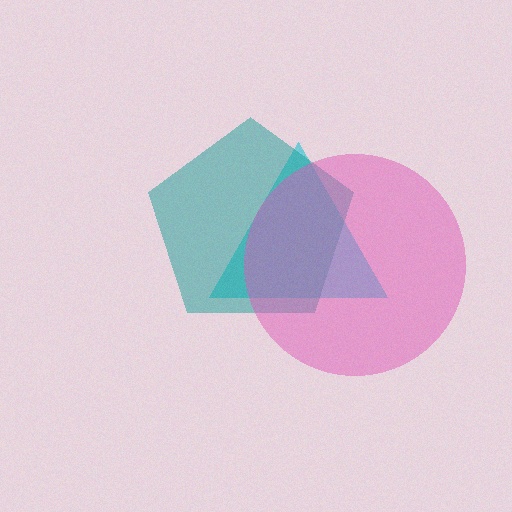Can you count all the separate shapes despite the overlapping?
Yes, there are 3 separate shapes.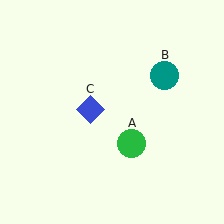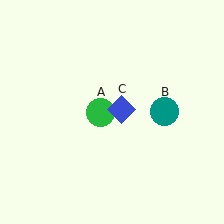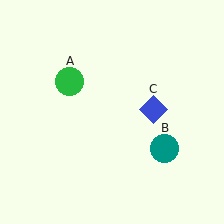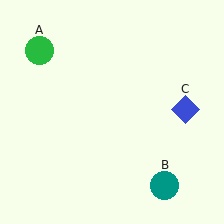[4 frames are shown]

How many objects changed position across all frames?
3 objects changed position: green circle (object A), teal circle (object B), blue diamond (object C).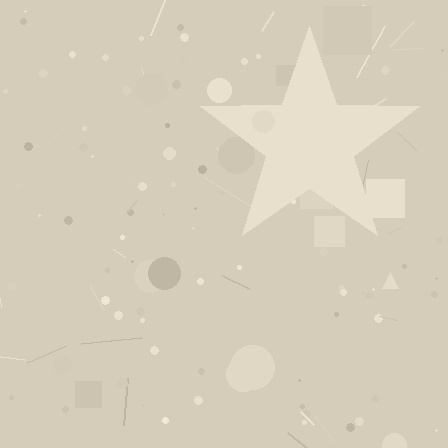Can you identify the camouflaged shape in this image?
The camouflaged shape is a star.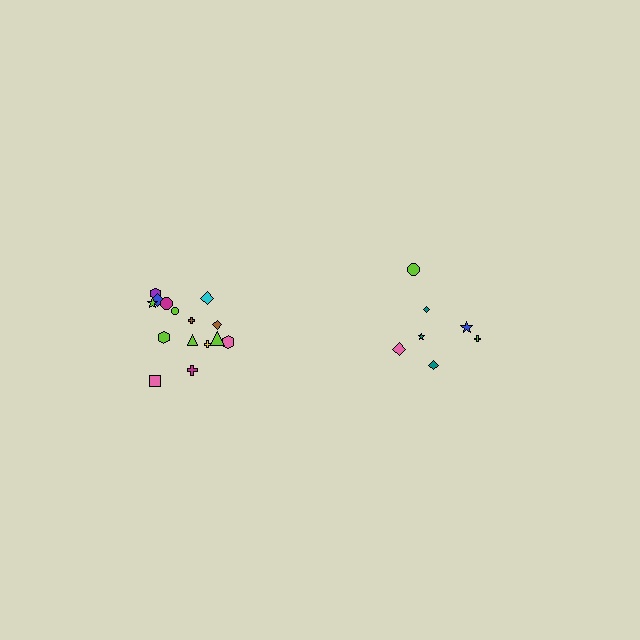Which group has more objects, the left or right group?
The left group.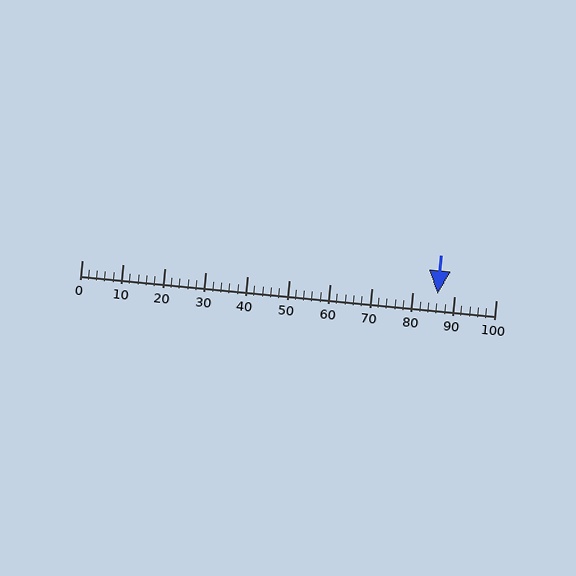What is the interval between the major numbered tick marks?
The major tick marks are spaced 10 units apart.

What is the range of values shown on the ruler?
The ruler shows values from 0 to 100.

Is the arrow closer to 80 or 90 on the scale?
The arrow is closer to 90.